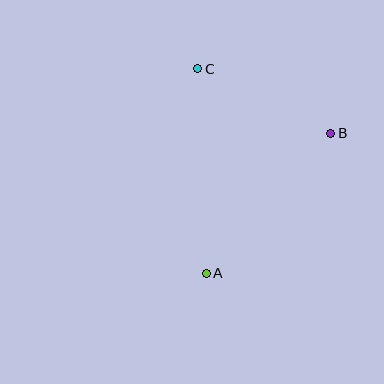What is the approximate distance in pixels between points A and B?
The distance between A and B is approximately 187 pixels.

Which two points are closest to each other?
Points B and C are closest to each other.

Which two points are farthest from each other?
Points A and C are farthest from each other.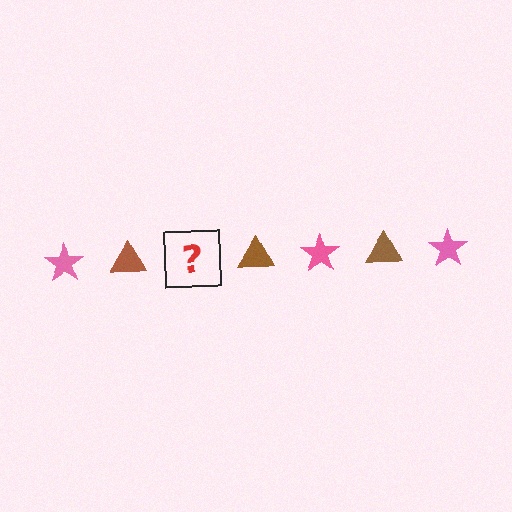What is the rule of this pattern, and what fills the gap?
The rule is that the pattern alternates between pink star and brown triangle. The gap should be filled with a pink star.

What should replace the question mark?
The question mark should be replaced with a pink star.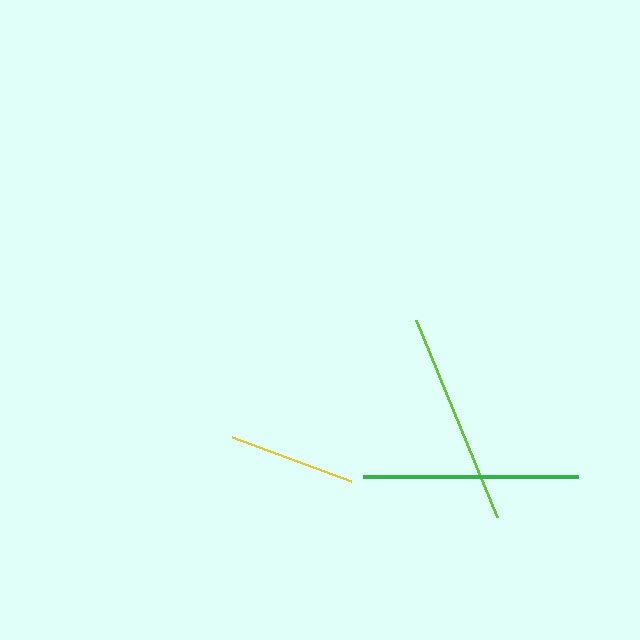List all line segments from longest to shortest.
From longest to shortest: green, lime, yellow.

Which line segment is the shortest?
The yellow line is the shortest at approximately 127 pixels.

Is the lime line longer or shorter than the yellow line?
The lime line is longer than the yellow line.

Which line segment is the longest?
The green line is the longest at approximately 216 pixels.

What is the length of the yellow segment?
The yellow segment is approximately 127 pixels long.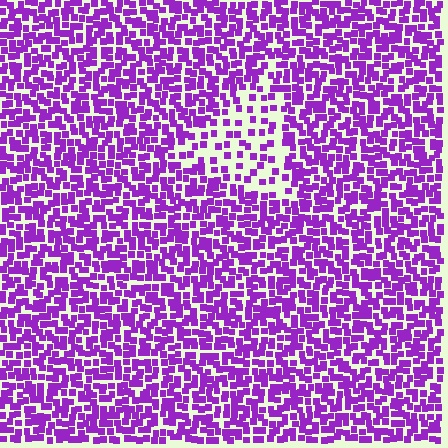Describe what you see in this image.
The image contains small purple elements arranged at two different densities. A triangle-shaped region is visible where the elements are less densely packed than the surrounding area.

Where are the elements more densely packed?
The elements are more densely packed outside the triangle boundary.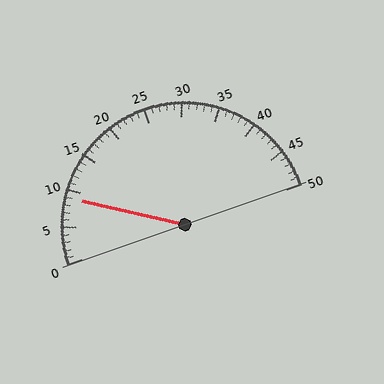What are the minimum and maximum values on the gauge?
The gauge ranges from 0 to 50.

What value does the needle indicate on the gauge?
The needle indicates approximately 9.